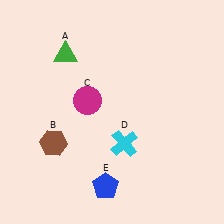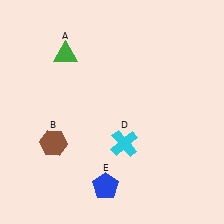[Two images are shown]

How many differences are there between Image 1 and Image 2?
There is 1 difference between the two images.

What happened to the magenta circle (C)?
The magenta circle (C) was removed in Image 2. It was in the top-left area of Image 1.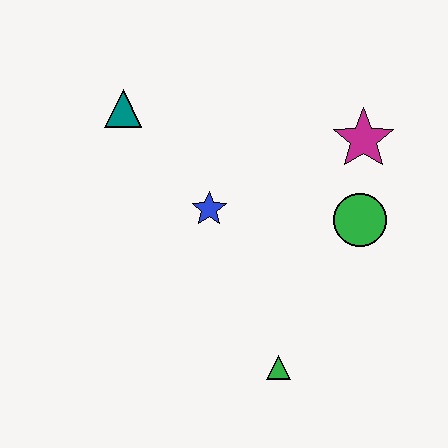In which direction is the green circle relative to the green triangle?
The green circle is above the green triangle.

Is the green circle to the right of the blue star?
Yes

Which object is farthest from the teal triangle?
The green triangle is farthest from the teal triangle.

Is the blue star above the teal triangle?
No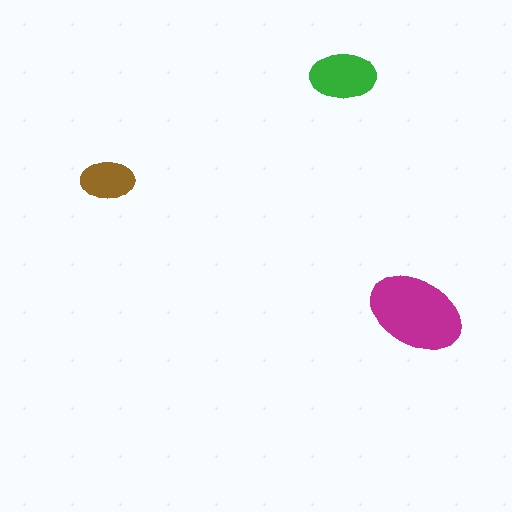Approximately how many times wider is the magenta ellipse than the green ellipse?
About 1.5 times wider.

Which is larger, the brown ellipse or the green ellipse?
The green one.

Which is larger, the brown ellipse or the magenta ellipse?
The magenta one.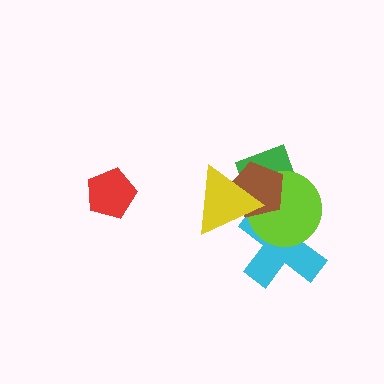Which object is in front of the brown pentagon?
The yellow triangle is in front of the brown pentagon.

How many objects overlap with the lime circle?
4 objects overlap with the lime circle.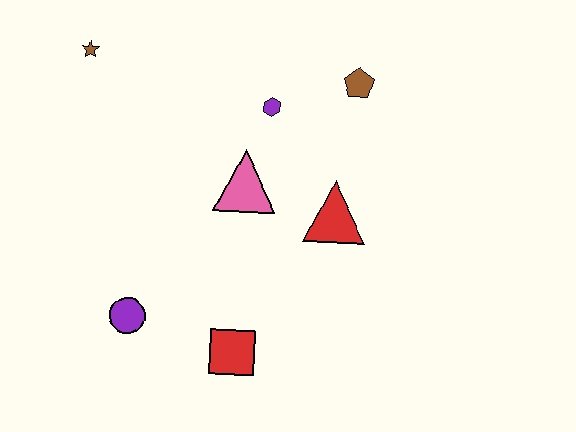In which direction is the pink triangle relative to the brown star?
The pink triangle is to the right of the brown star.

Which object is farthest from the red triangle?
The brown star is farthest from the red triangle.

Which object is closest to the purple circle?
The red square is closest to the purple circle.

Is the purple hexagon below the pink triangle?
No